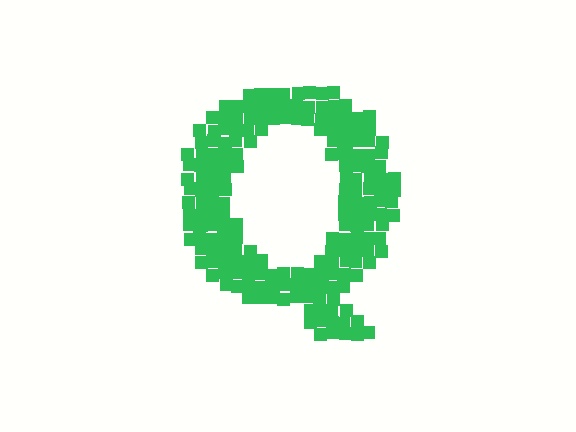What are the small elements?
The small elements are squares.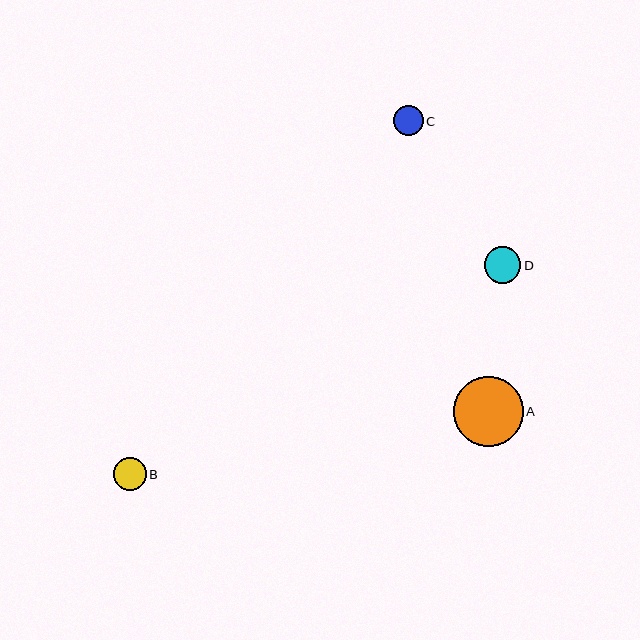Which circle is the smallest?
Circle C is the smallest with a size of approximately 30 pixels.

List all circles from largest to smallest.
From largest to smallest: A, D, B, C.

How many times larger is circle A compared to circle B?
Circle A is approximately 2.1 times the size of circle B.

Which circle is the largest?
Circle A is the largest with a size of approximately 70 pixels.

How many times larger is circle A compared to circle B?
Circle A is approximately 2.1 times the size of circle B.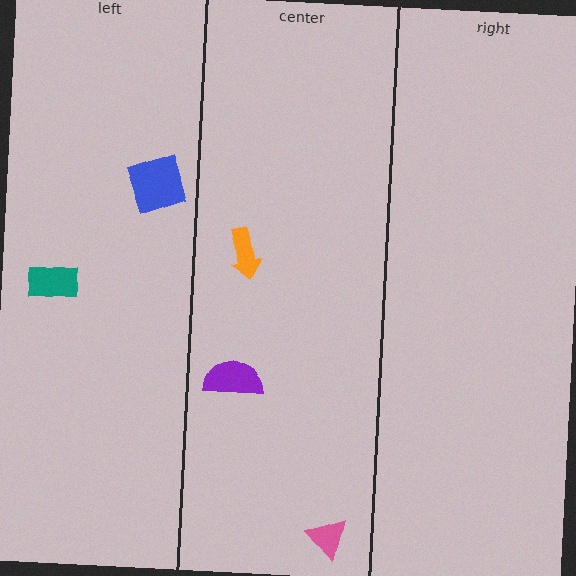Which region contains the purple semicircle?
The center region.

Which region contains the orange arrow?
The center region.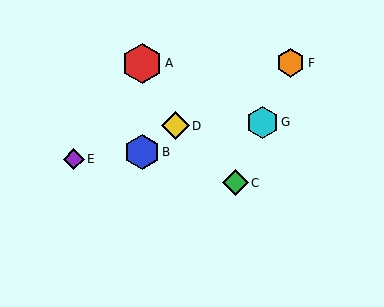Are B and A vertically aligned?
Yes, both are at x≈142.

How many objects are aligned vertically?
2 objects (A, B) are aligned vertically.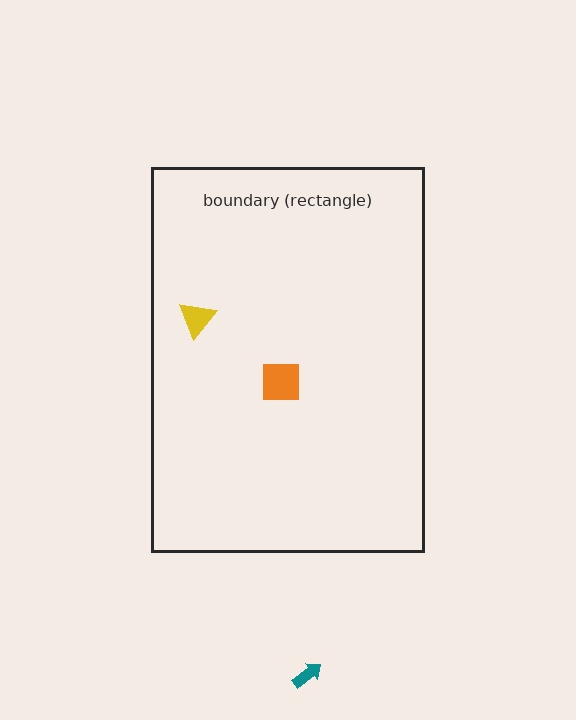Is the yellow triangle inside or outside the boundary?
Inside.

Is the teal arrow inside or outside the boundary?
Outside.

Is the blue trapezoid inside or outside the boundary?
Inside.